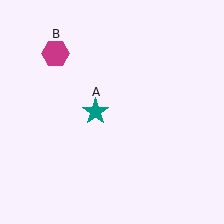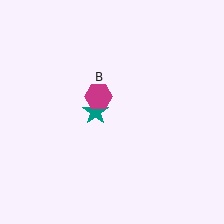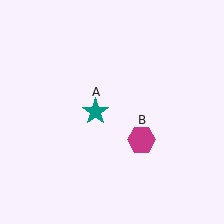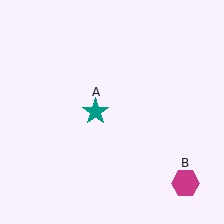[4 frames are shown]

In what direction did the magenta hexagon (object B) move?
The magenta hexagon (object B) moved down and to the right.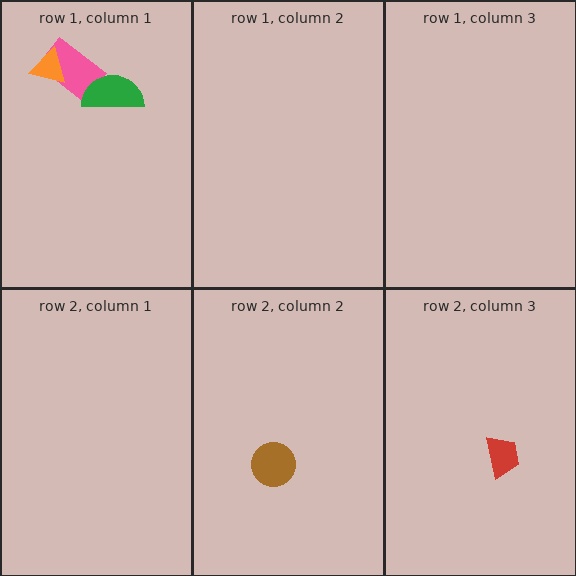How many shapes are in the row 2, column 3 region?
1.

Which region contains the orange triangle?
The row 1, column 1 region.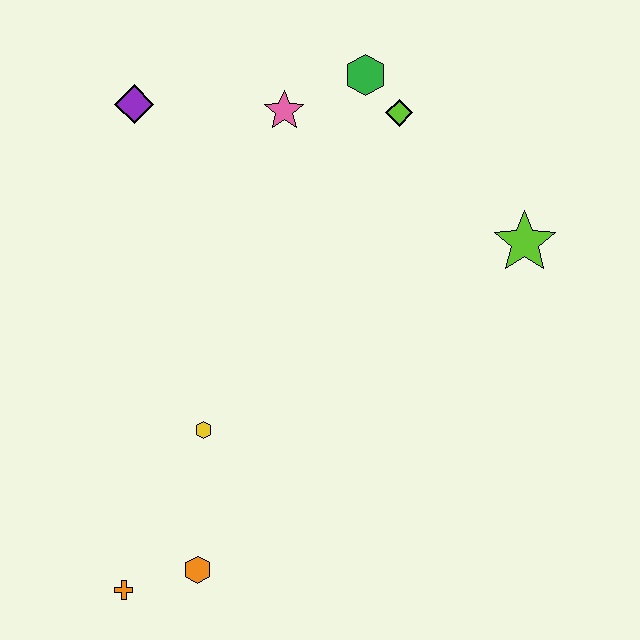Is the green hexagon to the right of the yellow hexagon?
Yes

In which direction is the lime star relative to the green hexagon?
The lime star is below the green hexagon.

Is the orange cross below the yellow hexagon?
Yes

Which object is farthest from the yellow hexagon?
The green hexagon is farthest from the yellow hexagon.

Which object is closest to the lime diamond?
The green hexagon is closest to the lime diamond.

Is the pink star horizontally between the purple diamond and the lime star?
Yes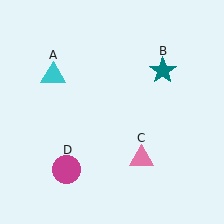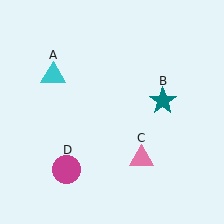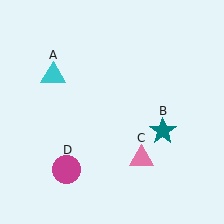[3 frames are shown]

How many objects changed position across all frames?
1 object changed position: teal star (object B).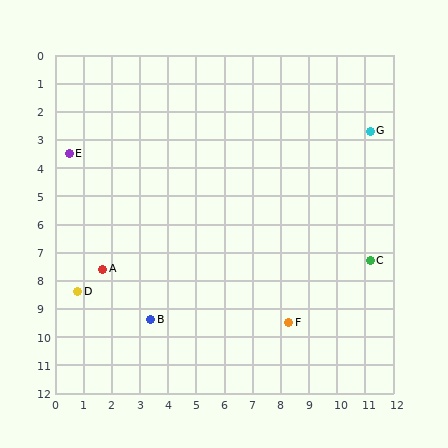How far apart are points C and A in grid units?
Points C and A are about 9.5 grid units apart.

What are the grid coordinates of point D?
Point D is at approximately (0.8, 8.4).